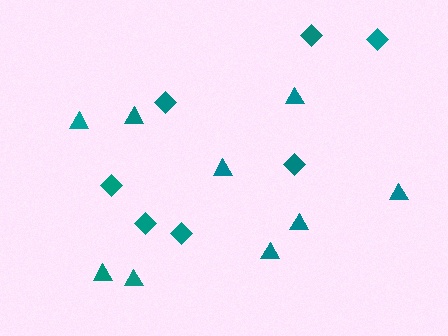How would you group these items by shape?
There are 2 groups: one group of diamonds (7) and one group of triangles (9).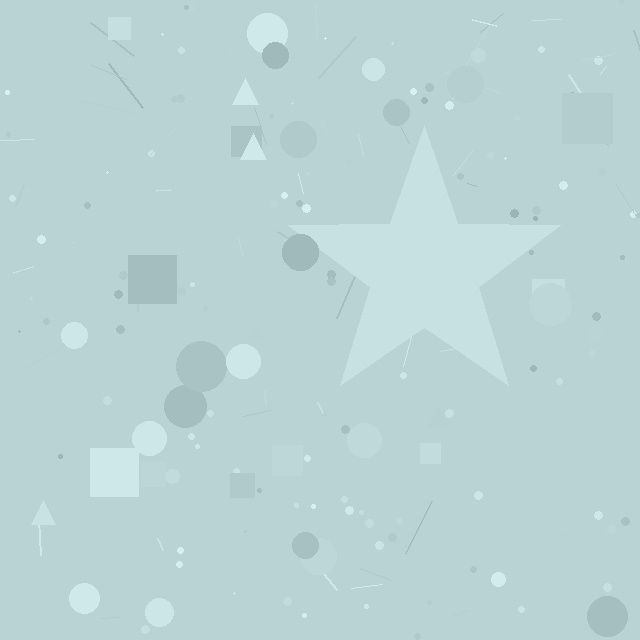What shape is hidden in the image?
A star is hidden in the image.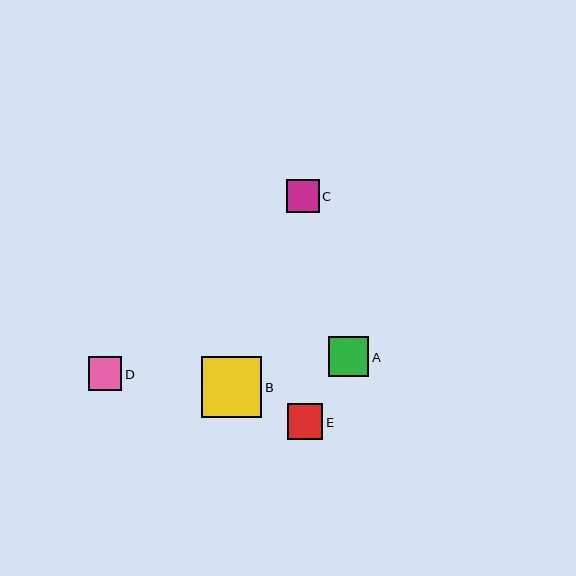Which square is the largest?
Square B is the largest with a size of approximately 61 pixels.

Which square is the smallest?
Square C is the smallest with a size of approximately 33 pixels.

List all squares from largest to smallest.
From largest to smallest: B, A, E, D, C.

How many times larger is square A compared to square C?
Square A is approximately 1.2 times the size of square C.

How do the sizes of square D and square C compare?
Square D and square C are approximately the same size.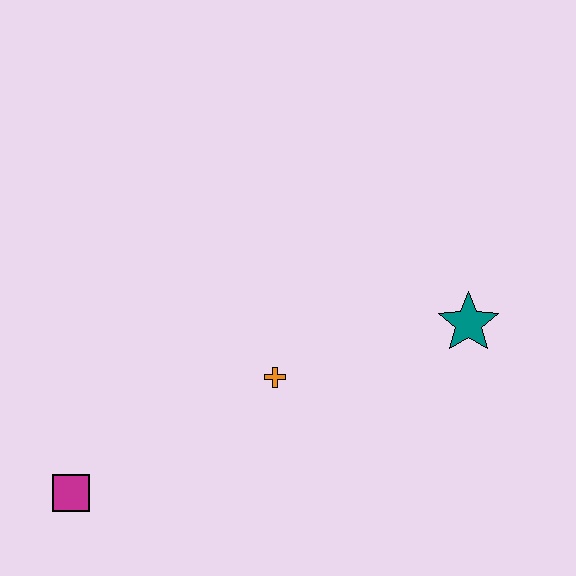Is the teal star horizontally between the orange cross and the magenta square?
No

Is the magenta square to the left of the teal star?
Yes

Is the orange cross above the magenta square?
Yes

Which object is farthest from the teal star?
The magenta square is farthest from the teal star.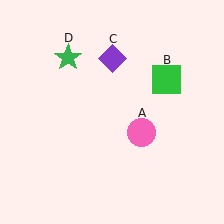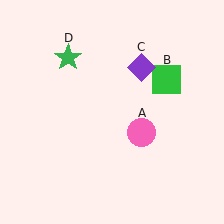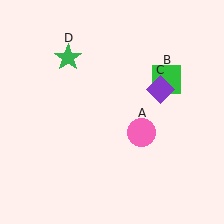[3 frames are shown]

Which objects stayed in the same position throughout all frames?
Pink circle (object A) and green square (object B) and green star (object D) remained stationary.